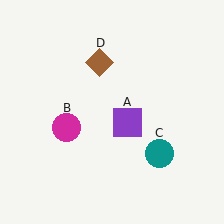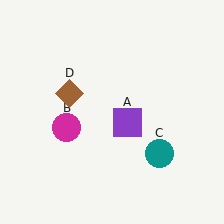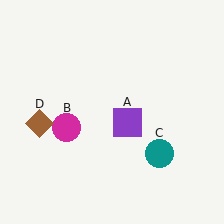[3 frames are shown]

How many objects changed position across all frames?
1 object changed position: brown diamond (object D).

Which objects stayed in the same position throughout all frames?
Purple square (object A) and magenta circle (object B) and teal circle (object C) remained stationary.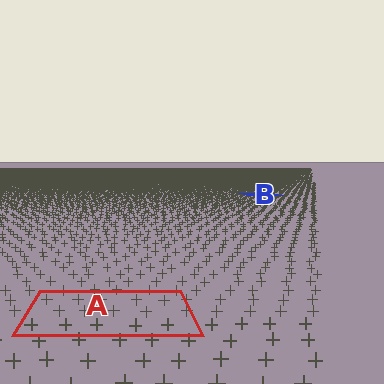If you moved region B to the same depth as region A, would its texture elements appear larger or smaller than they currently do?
They would appear larger. At a closer depth, the same texture elements are projected at a bigger on-screen size.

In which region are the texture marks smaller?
The texture marks are smaller in region B, because it is farther away.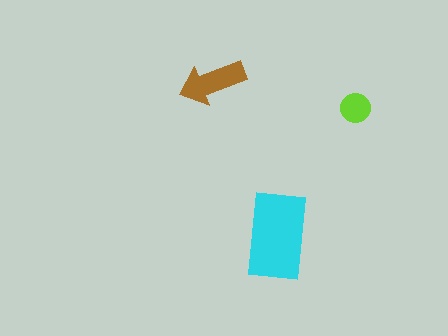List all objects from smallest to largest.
The lime circle, the brown arrow, the cyan rectangle.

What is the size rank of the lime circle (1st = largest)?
3rd.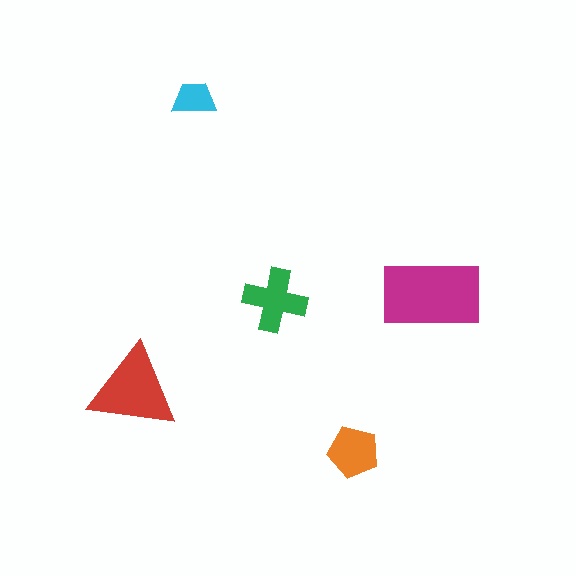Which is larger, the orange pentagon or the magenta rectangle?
The magenta rectangle.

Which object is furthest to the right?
The magenta rectangle is rightmost.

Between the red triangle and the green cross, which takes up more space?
The red triangle.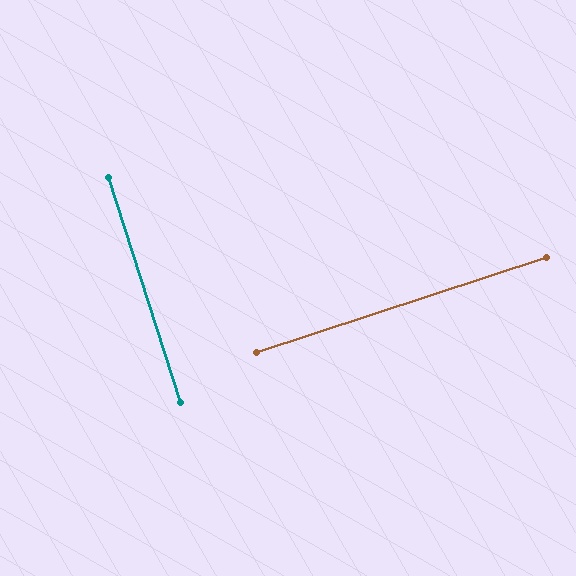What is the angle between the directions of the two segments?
Approximately 90 degrees.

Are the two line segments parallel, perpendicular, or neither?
Perpendicular — they meet at approximately 90°.